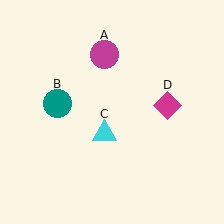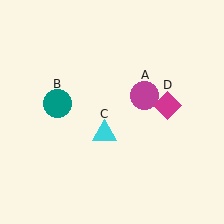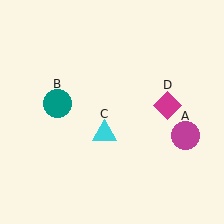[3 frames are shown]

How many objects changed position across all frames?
1 object changed position: magenta circle (object A).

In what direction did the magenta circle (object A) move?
The magenta circle (object A) moved down and to the right.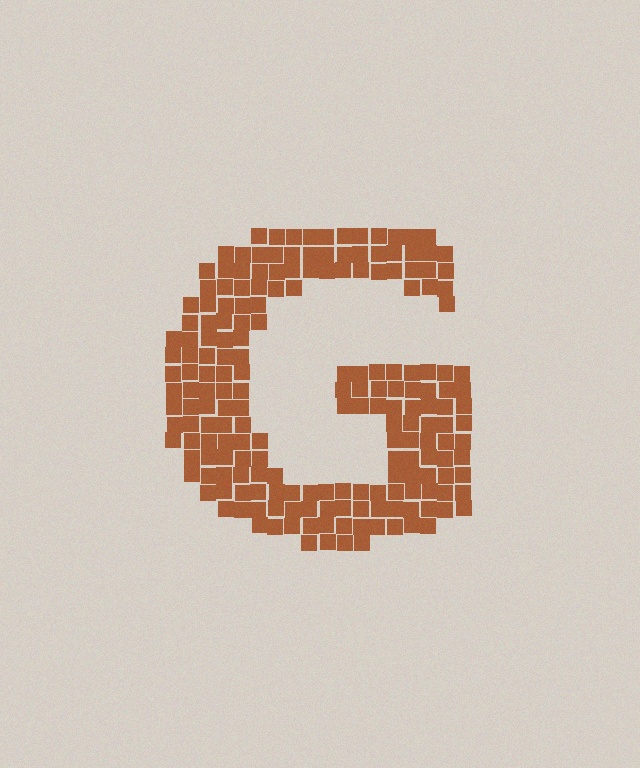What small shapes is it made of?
It is made of small squares.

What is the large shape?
The large shape is the letter G.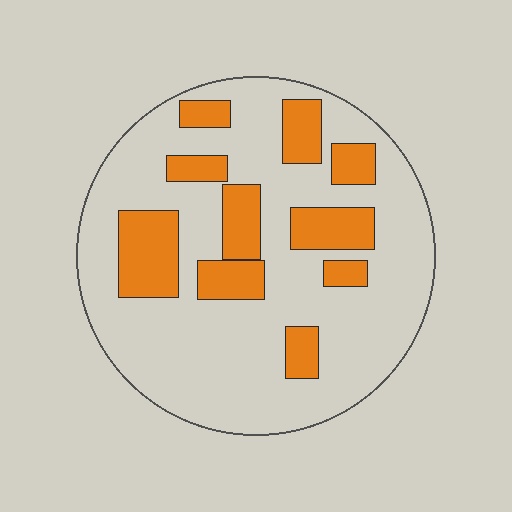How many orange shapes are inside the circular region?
10.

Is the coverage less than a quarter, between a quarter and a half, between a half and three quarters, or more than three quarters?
Less than a quarter.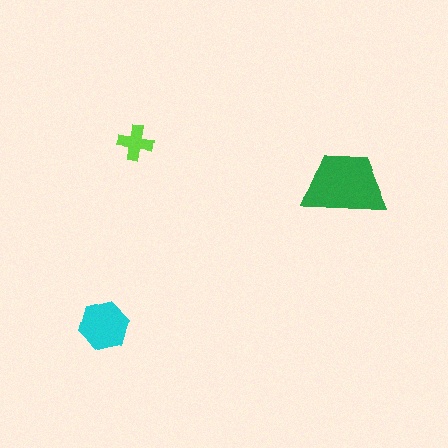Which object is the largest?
The green trapezoid.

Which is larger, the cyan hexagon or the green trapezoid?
The green trapezoid.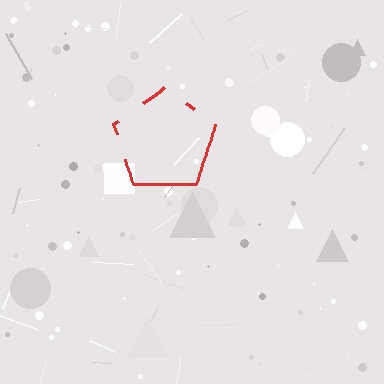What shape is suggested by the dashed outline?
The dashed outline suggests a pentagon.